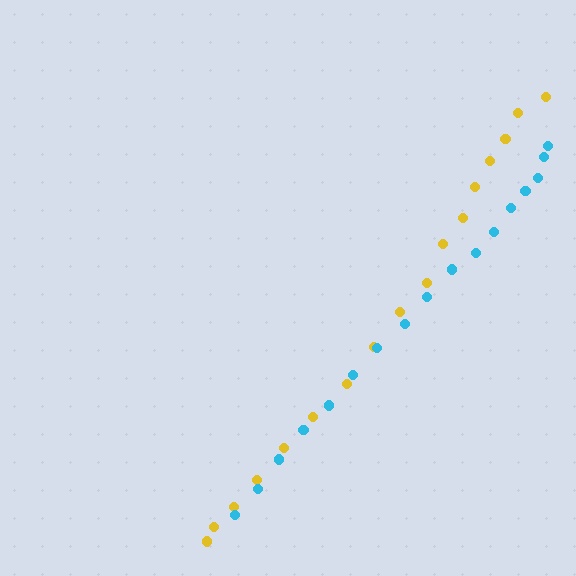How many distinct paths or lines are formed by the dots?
There are 2 distinct paths.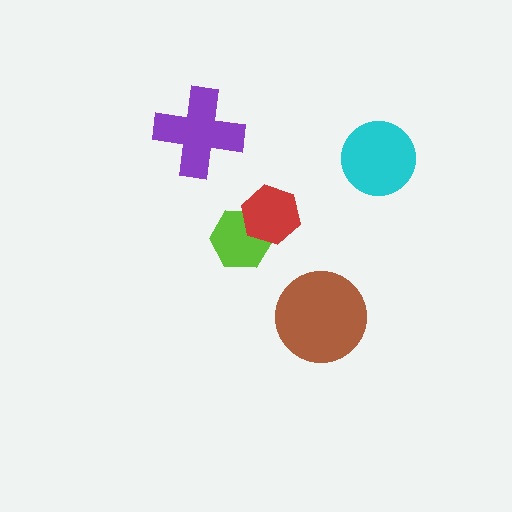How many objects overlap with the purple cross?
0 objects overlap with the purple cross.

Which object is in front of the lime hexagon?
The red hexagon is in front of the lime hexagon.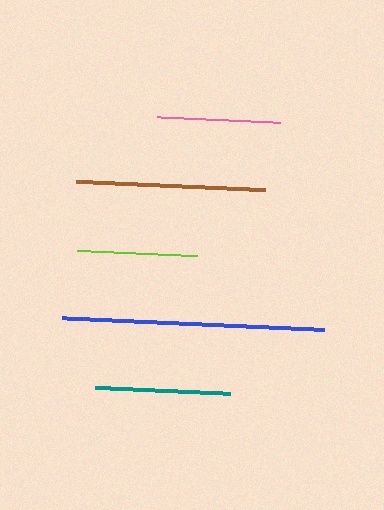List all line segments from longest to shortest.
From longest to shortest: blue, brown, teal, pink, lime.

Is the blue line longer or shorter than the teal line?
The blue line is longer than the teal line.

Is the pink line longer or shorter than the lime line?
The pink line is longer than the lime line.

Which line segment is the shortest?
The lime line is the shortest at approximately 120 pixels.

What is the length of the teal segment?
The teal segment is approximately 135 pixels long.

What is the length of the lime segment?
The lime segment is approximately 120 pixels long.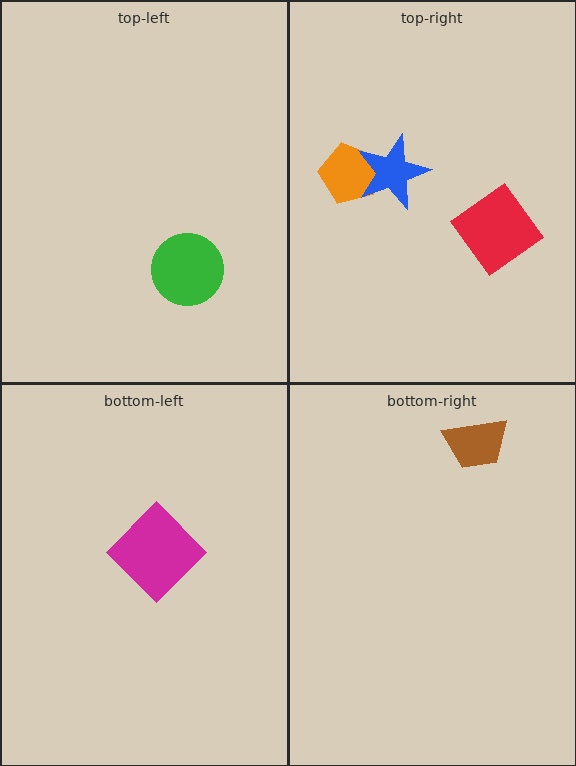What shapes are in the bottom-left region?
The magenta diamond.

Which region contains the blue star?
The top-right region.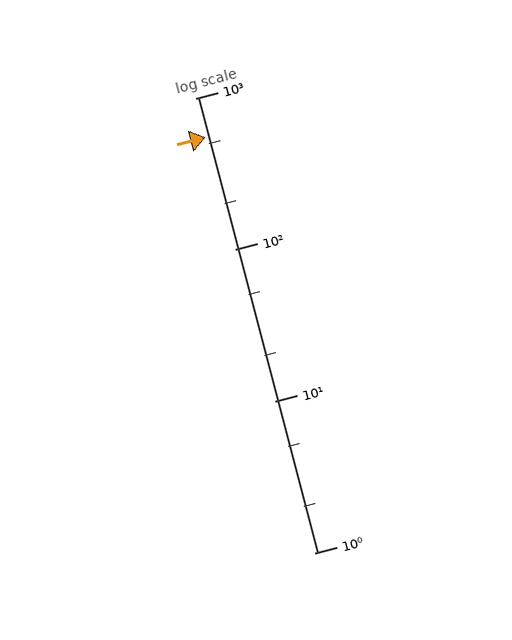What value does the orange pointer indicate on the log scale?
The pointer indicates approximately 550.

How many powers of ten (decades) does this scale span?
The scale spans 3 decades, from 1 to 1000.